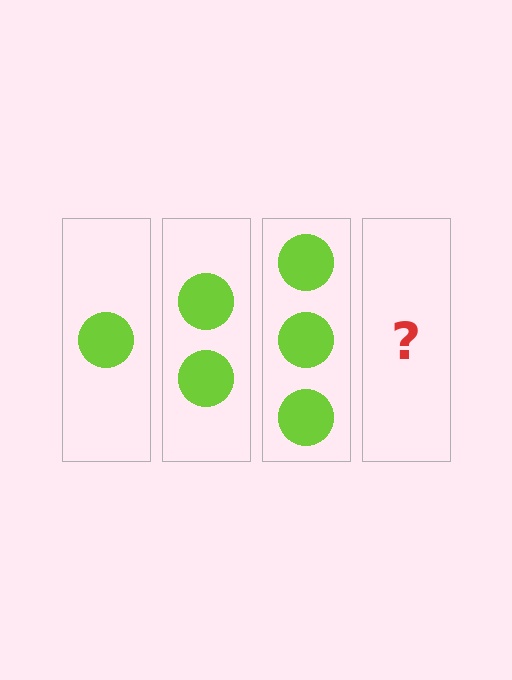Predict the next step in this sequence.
The next step is 4 circles.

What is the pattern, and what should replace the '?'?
The pattern is that each step adds one more circle. The '?' should be 4 circles.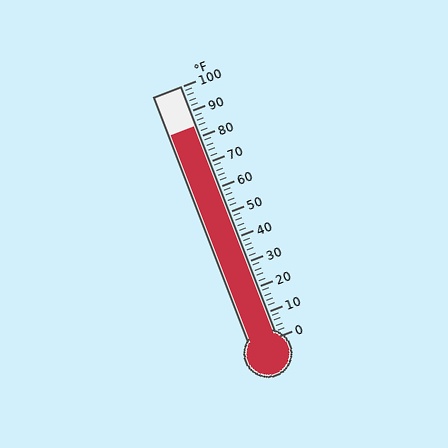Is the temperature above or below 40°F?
The temperature is above 40°F.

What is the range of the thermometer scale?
The thermometer scale ranges from 0°F to 100°F.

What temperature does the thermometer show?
The thermometer shows approximately 84°F.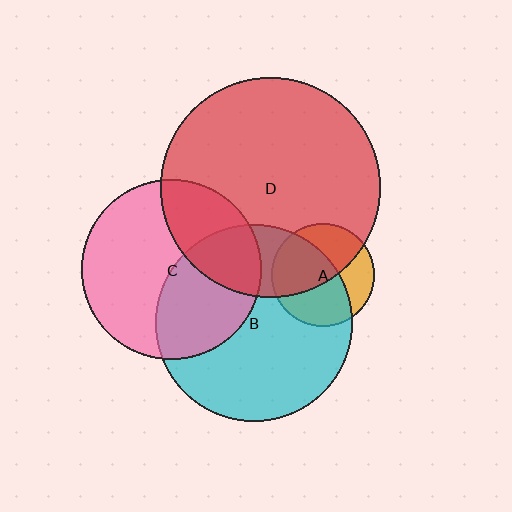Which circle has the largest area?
Circle D (red).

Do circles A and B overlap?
Yes.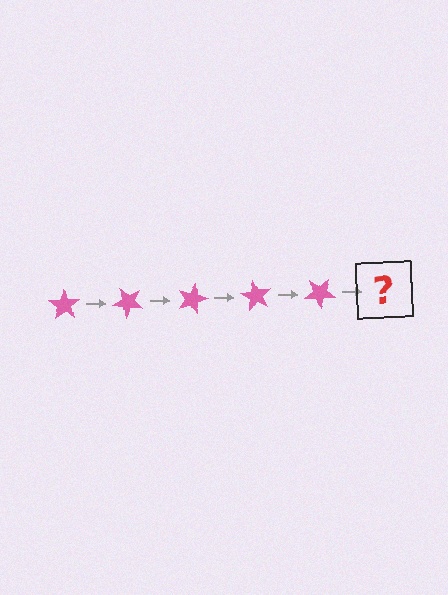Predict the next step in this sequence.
The next step is a pink star rotated 225 degrees.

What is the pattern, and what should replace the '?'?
The pattern is that the star rotates 45 degrees each step. The '?' should be a pink star rotated 225 degrees.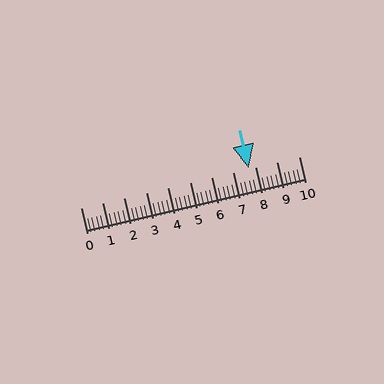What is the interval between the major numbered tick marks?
The major tick marks are spaced 1 units apart.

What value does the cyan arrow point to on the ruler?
The cyan arrow points to approximately 7.7.